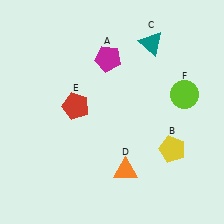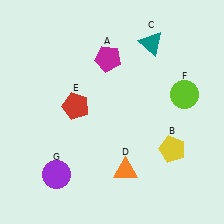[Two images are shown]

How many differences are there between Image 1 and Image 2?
There is 1 difference between the two images.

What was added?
A purple circle (G) was added in Image 2.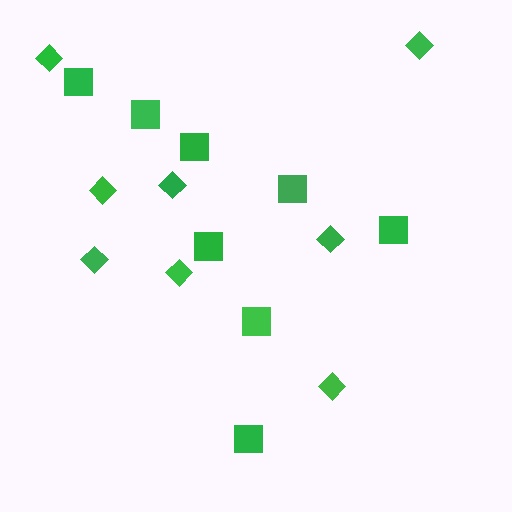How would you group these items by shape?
There are 2 groups: one group of squares (8) and one group of diamonds (8).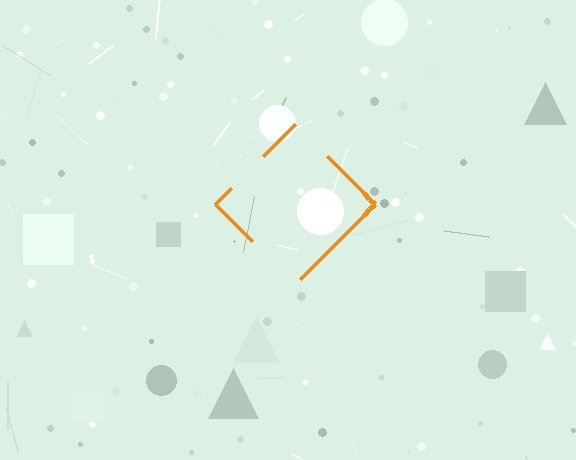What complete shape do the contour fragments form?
The contour fragments form a diamond.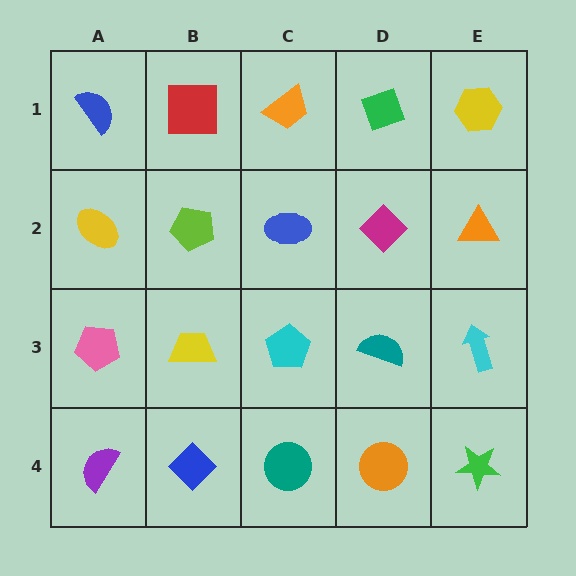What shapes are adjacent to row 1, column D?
A magenta diamond (row 2, column D), an orange trapezoid (row 1, column C), a yellow hexagon (row 1, column E).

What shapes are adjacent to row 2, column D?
A green diamond (row 1, column D), a teal semicircle (row 3, column D), a blue ellipse (row 2, column C), an orange triangle (row 2, column E).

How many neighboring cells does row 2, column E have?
3.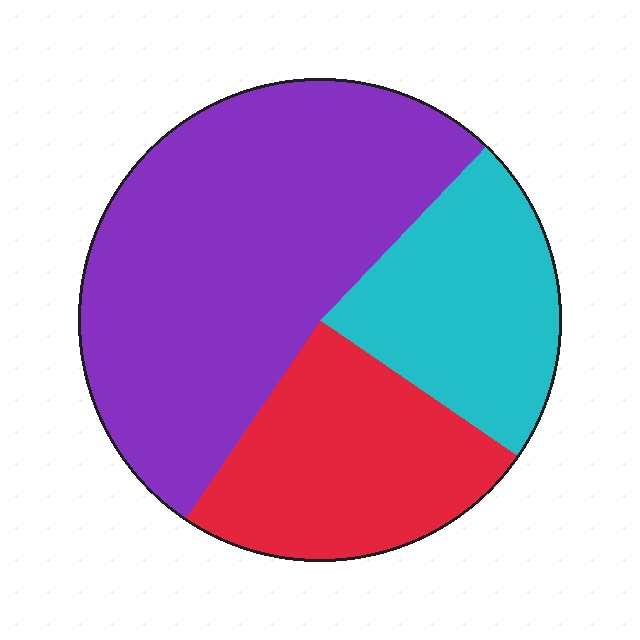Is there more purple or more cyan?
Purple.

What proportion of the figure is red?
Red takes up between a sixth and a third of the figure.